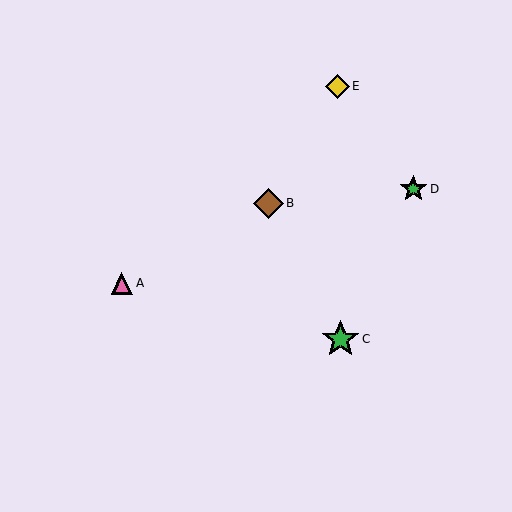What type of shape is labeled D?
Shape D is a green star.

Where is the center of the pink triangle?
The center of the pink triangle is at (122, 283).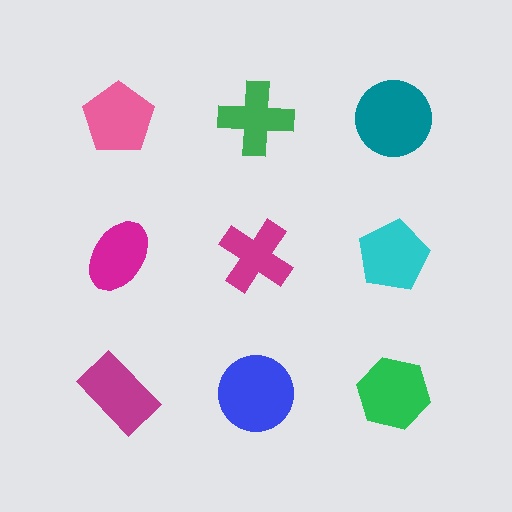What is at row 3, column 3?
A green hexagon.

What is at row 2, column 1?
A magenta ellipse.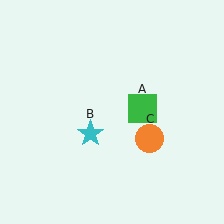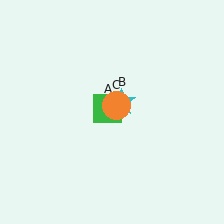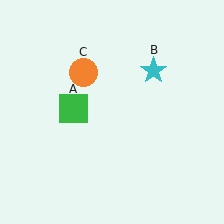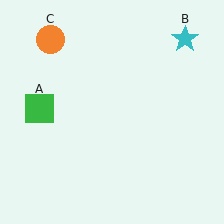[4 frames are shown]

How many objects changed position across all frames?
3 objects changed position: green square (object A), cyan star (object B), orange circle (object C).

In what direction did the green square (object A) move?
The green square (object A) moved left.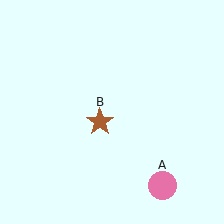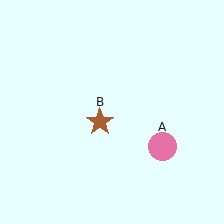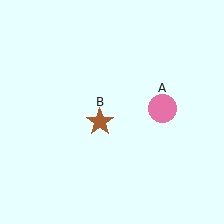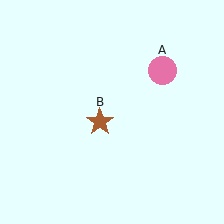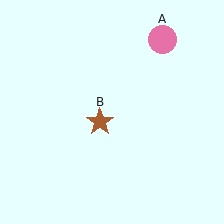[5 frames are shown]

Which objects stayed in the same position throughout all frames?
Brown star (object B) remained stationary.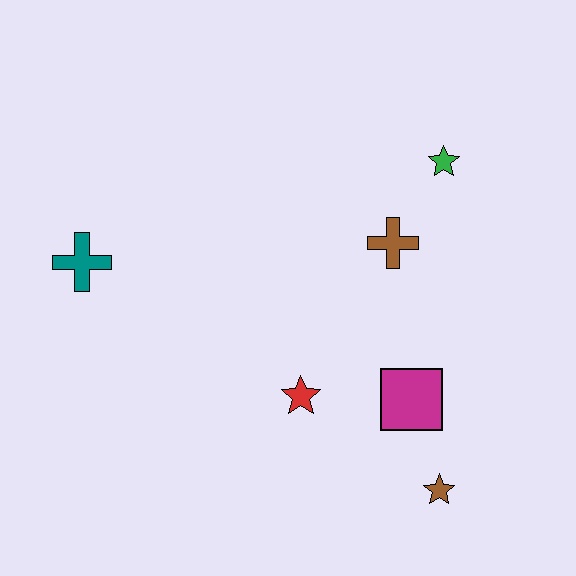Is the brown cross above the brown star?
Yes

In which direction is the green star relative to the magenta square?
The green star is above the magenta square.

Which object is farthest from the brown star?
The teal cross is farthest from the brown star.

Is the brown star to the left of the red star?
No